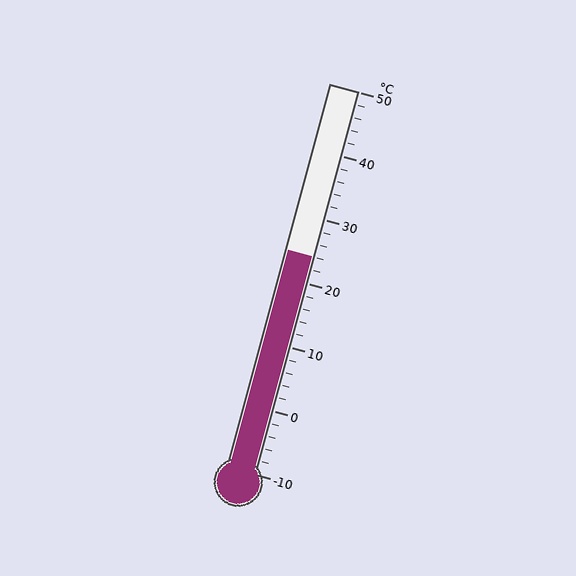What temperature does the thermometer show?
The thermometer shows approximately 24°C.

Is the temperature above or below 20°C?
The temperature is above 20°C.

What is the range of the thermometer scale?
The thermometer scale ranges from -10°C to 50°C.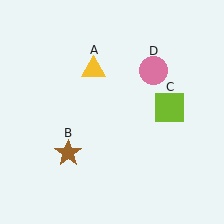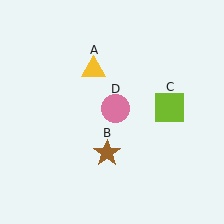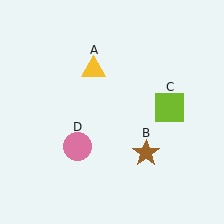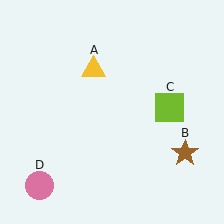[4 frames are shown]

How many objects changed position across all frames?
2 objects changed position: brown star (object B), pink circle (object D).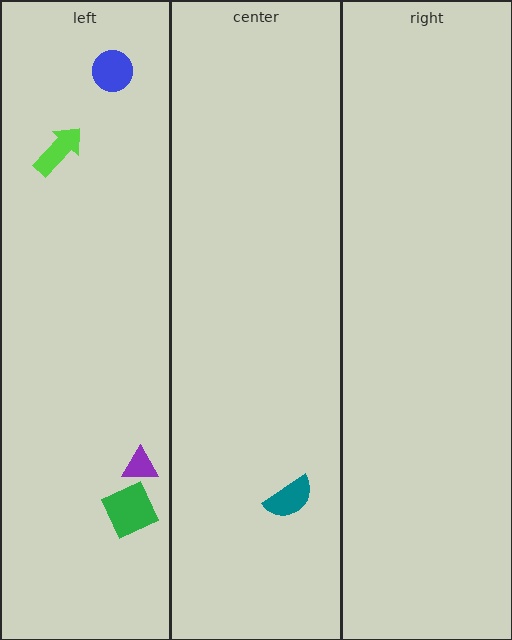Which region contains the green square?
The left region.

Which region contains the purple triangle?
The left region.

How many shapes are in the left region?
4.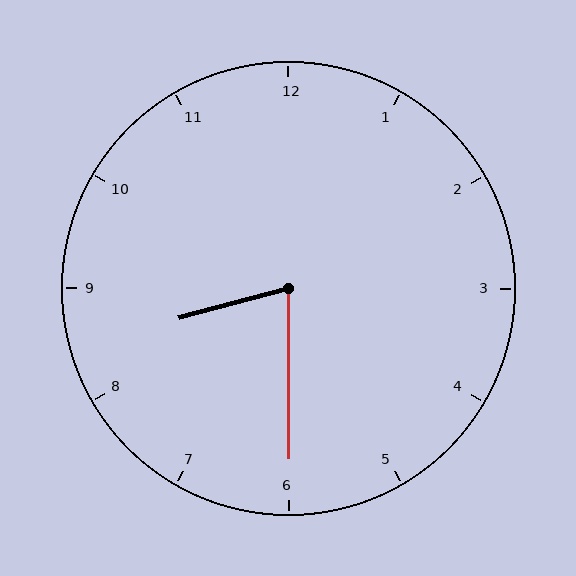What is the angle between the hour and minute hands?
Approximately 75 degrees.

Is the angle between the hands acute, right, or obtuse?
It is acute.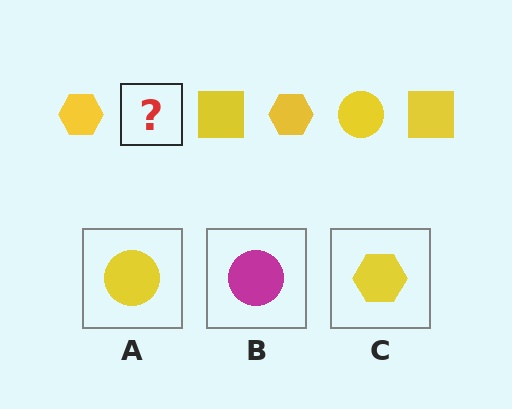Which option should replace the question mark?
Option A.